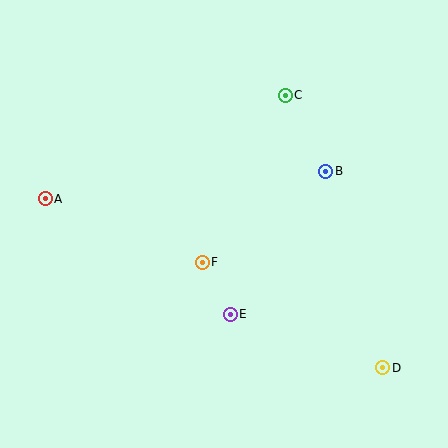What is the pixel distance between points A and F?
The distance between A and F is 169 pixels.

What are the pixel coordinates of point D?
Point D is at (383, 368).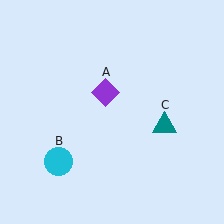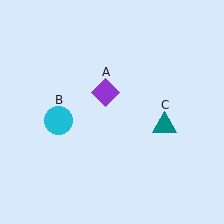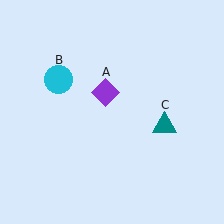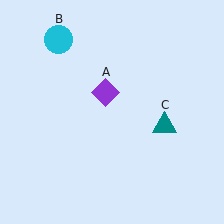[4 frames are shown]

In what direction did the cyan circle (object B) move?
The cyan circle (object B) moved up.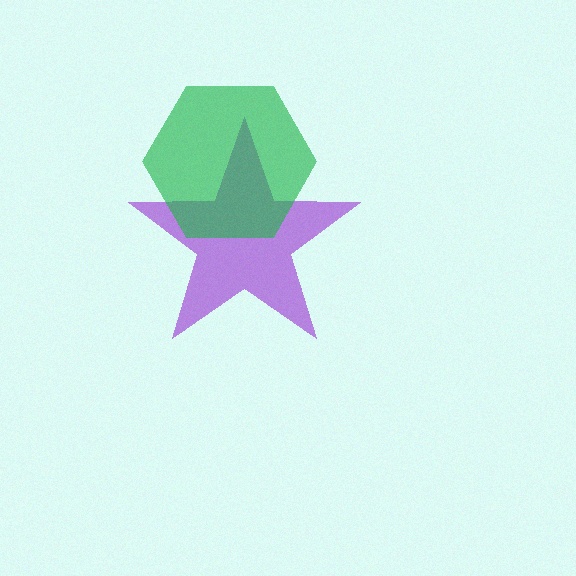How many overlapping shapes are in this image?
There are 2 overlapping shapes in the image.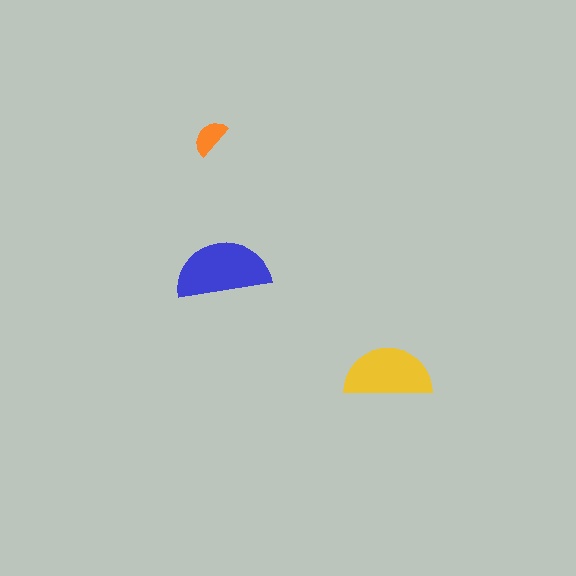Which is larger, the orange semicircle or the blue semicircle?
The blue one.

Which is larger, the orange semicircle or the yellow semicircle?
The yellow one.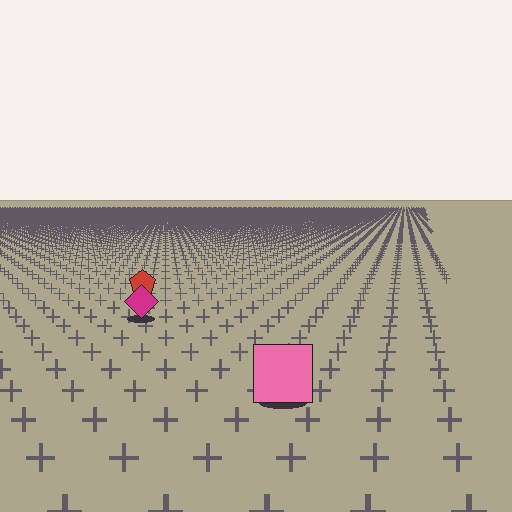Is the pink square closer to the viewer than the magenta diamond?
Yes. The pink square is closer — you can tell from the texture gradient: the ground texture is coarser near it.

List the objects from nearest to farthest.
From nearest to farthest: the pink square, the magenta diamond, the red pentagon.